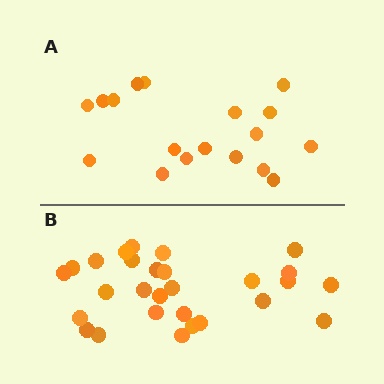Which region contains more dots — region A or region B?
Region B (the bottom region) has more dots.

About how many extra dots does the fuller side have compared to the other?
Region B has roughly 10 or so more dots than region A.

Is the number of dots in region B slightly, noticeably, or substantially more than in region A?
Region B has substantially more. The ratio is roughly 1.6 to 1.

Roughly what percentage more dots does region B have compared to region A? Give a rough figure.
About 55% more.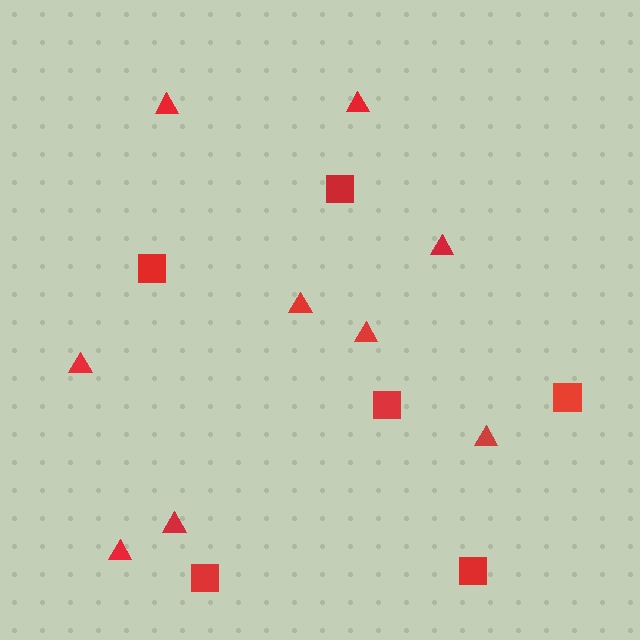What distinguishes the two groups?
There are 2 groups: one group of triangles (9) and one group of squares (6).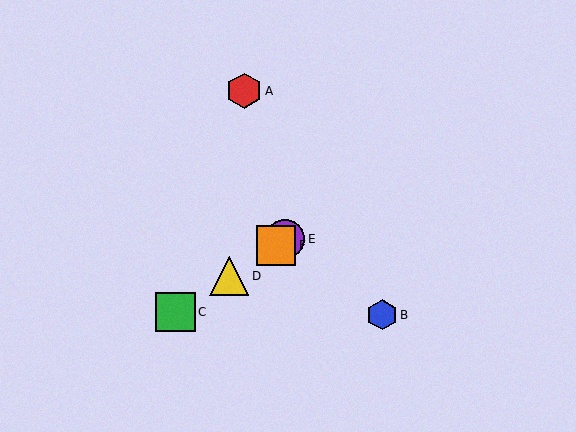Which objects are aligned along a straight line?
Objects C, D, E, F are aligned along a straight line.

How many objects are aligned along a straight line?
4 objects (C, D, E, F) are aligned along a straight line.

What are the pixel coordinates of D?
Object D is at (229, 276).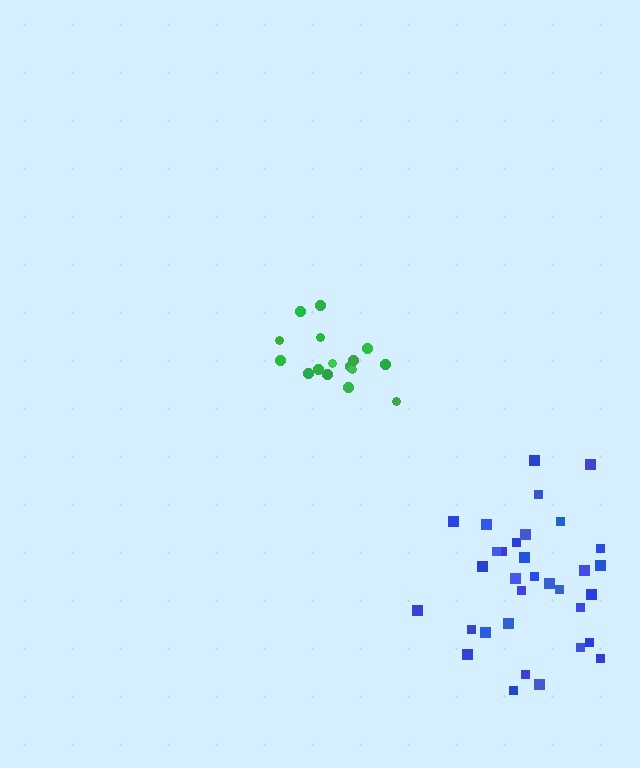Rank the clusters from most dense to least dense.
green, blue.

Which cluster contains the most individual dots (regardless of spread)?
Blue (33).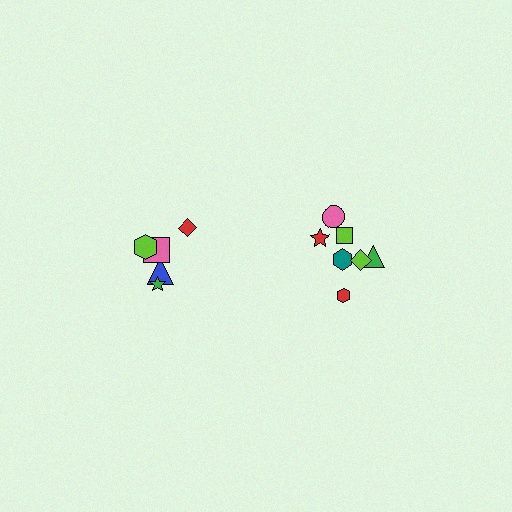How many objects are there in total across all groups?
There are 12 objects.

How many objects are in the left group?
There are 5 objects.